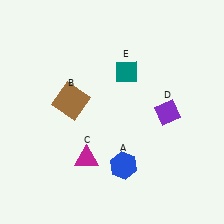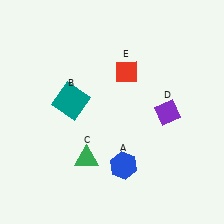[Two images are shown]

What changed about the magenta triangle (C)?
In Image 1, C is magenta. In Image 2, it changed to green.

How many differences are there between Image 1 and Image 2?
There are 3 differences between the two images.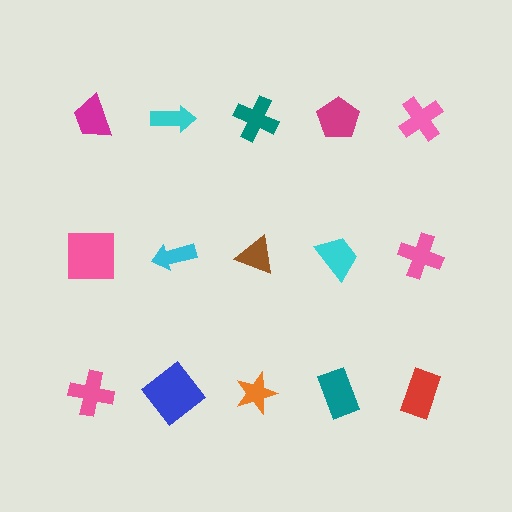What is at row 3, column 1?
A pink cross.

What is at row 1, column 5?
A pink cross.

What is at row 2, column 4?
A cyan trapezoid.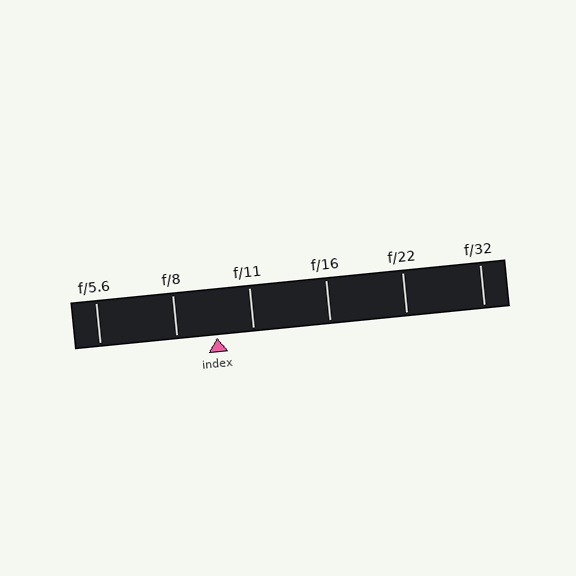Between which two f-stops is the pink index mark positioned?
The index mark is between f/8 and f/11.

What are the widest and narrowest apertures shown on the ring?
The widest aperture shown is f/5.6 and the narrowest is f/32.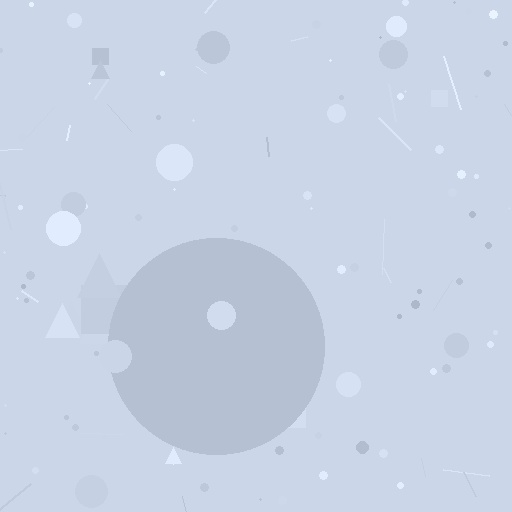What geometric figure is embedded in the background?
A circle is embedded in the background.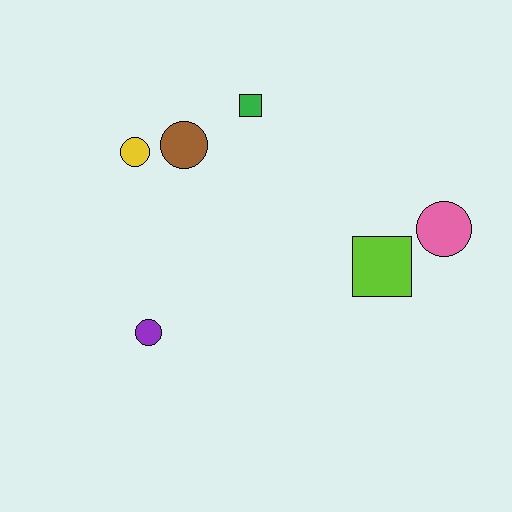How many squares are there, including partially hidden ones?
There are 2 squares.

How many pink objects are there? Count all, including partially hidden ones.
There is 1 pink object.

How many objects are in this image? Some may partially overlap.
There are 6 objects.